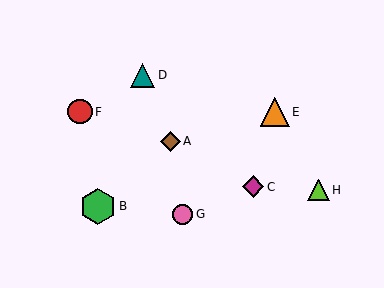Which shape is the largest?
The green hexagon (labeled B) is the largest.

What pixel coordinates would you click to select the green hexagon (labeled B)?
Click at (98, 206) to select the green hexagon B.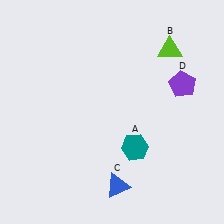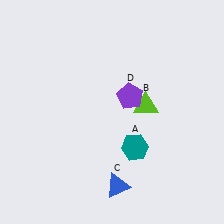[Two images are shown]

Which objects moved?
The objects that moved are: the lime triangle (B), the purple pentagon (D).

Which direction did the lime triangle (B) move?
The lime triangle (B) moved down.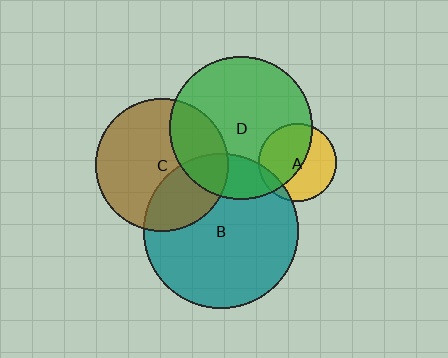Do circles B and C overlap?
Yes.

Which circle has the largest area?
Circle B (teal).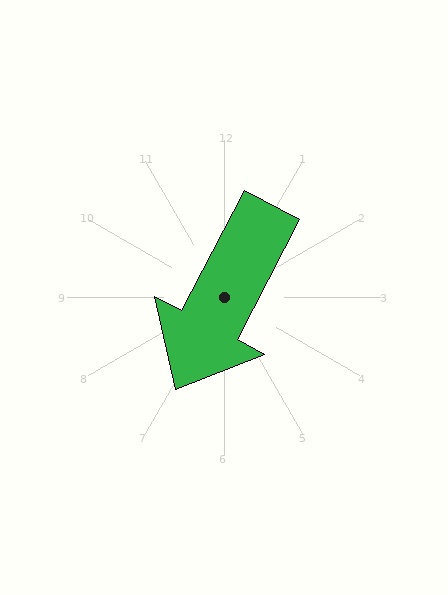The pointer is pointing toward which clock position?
Roughly 7 o'clock.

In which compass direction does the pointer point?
Southwest.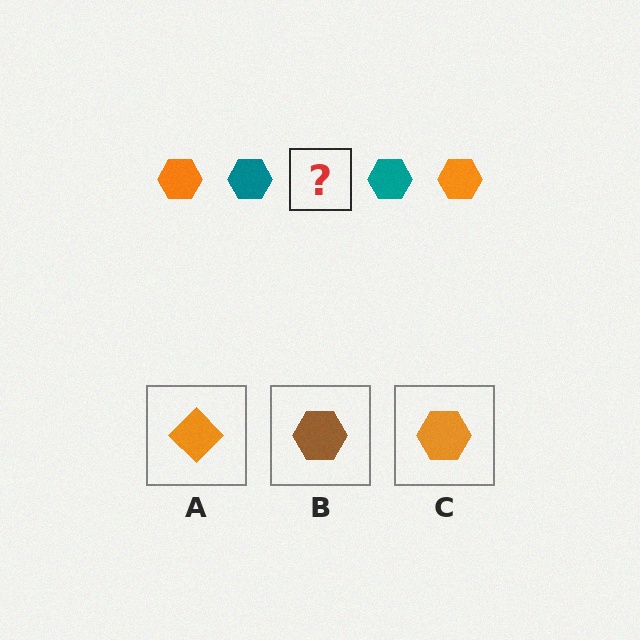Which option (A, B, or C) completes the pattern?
C.